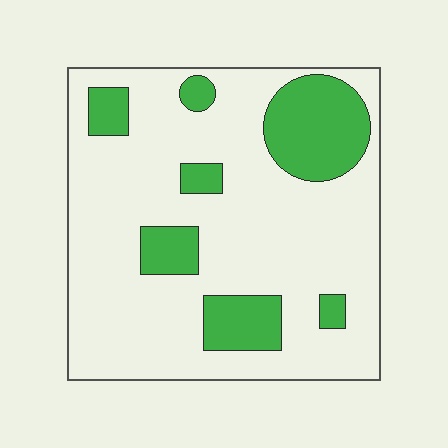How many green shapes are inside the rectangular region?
7.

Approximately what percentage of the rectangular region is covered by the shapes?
Approximately 20%.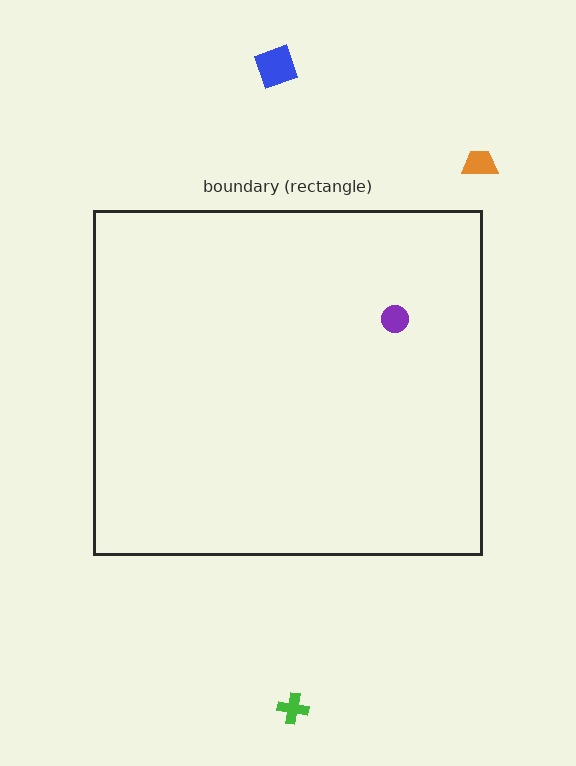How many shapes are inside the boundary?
1 inside, 3 outside.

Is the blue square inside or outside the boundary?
Outside.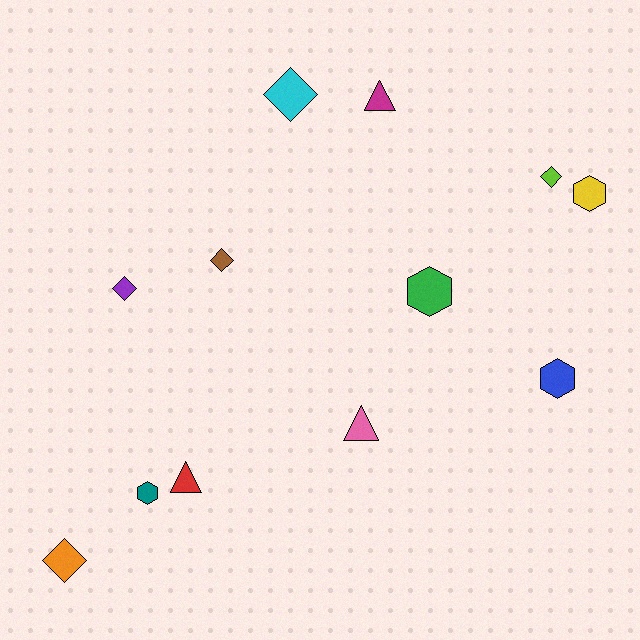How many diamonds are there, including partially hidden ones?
There are 5 diamonds.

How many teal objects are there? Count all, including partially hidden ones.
There is 1 teal object.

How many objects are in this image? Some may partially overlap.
There are 12 objects.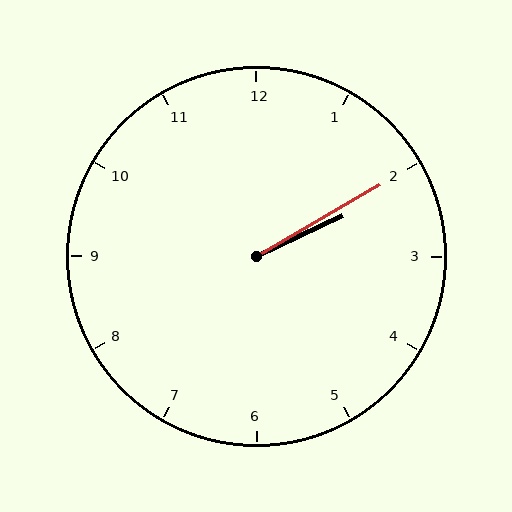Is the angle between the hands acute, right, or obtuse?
It is acute.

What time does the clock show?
2:10.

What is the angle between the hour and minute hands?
Approximately 5 degrees.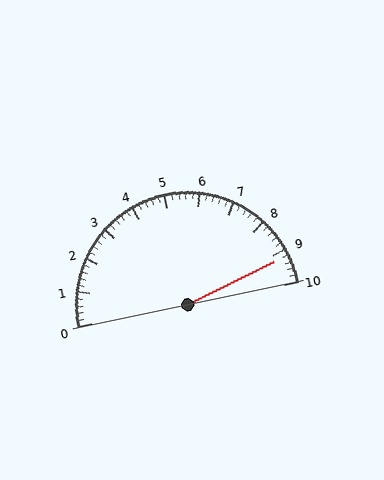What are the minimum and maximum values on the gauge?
The gauge ranges from 0 to 10.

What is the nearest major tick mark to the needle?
The nearest major tick mark is 9.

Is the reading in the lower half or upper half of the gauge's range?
The reading is in the upper half of the range (0 to 10).